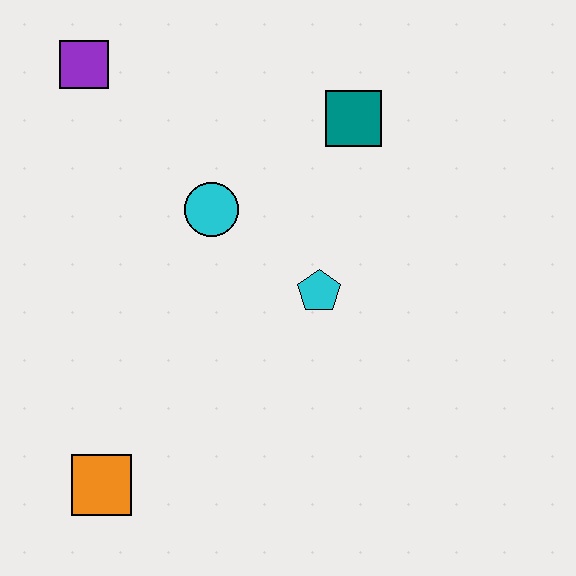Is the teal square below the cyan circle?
No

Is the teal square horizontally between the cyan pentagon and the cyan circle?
No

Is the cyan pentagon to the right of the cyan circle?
Yes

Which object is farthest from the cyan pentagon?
The purple square is farthest from the cyan pentagon.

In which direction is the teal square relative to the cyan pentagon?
The teal square is above the cyan pentagon.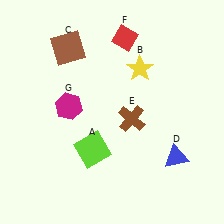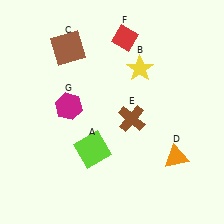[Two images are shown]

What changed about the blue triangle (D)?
In Image 1, D is blue. In Image 2, it changed to orange.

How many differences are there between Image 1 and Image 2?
There is 1 difference between the two images.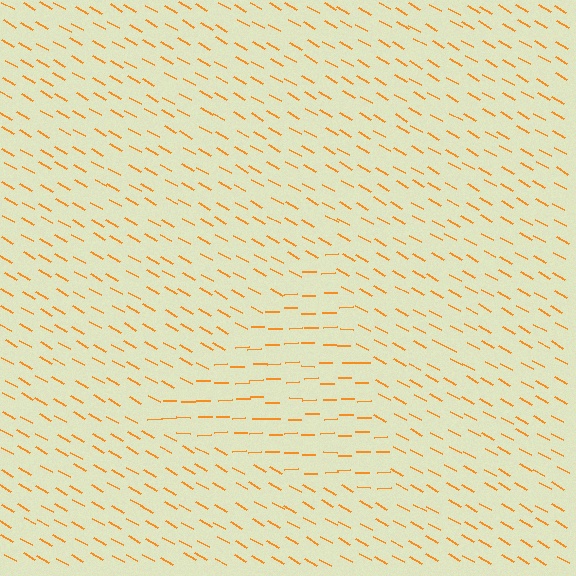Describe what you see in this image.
The image is filled with small orange line segments. A triangle region in the image has lines oriented differently from the surrounding lines, creating a visible texture boundary.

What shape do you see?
I see a triangle.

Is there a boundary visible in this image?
Yes, there is a texture boundary formed by a change in line orientation.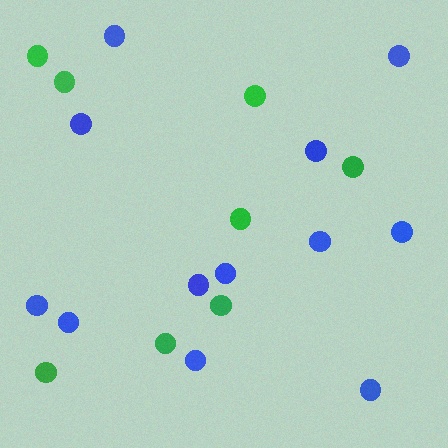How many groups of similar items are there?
There are 2 groups: one group of blue circles (12) and one group of green circles (8).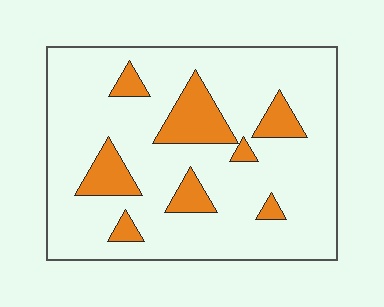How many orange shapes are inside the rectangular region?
8.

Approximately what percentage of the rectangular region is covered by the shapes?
Approximately 15%.